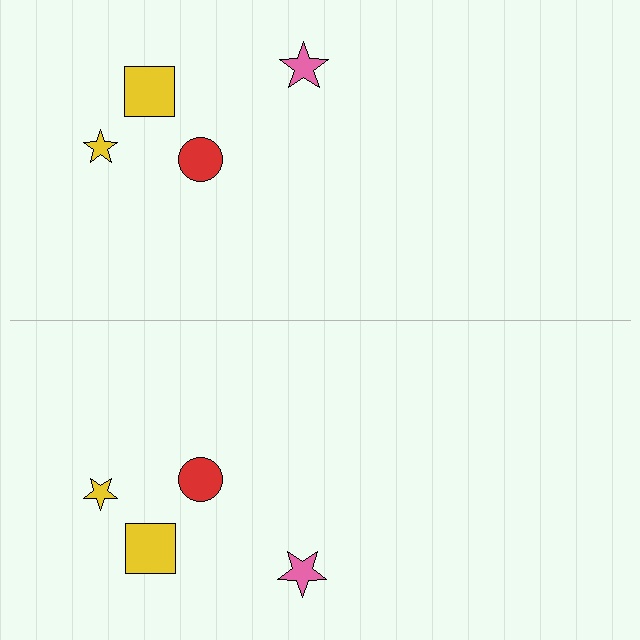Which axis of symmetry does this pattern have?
The pattern has a horizontal axis of symmetry running through the center of the image.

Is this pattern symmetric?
Yes, this pattern has bilateral (reflection) symmetry.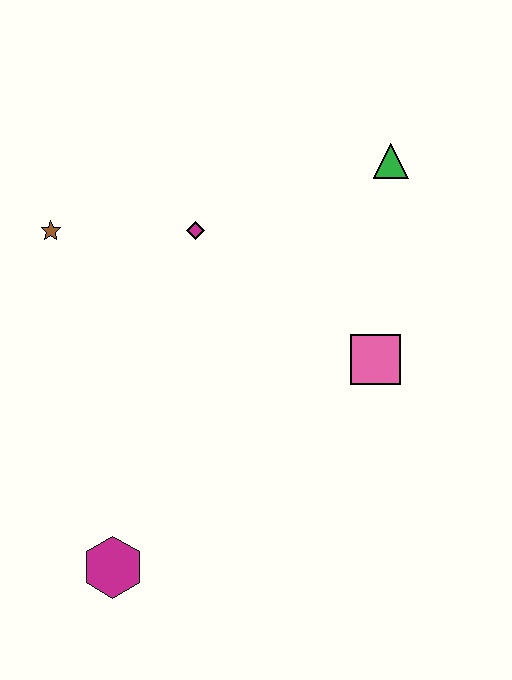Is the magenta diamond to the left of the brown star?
No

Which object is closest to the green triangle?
The pink square is closest to the green triangle.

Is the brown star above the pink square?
Yes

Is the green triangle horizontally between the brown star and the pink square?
No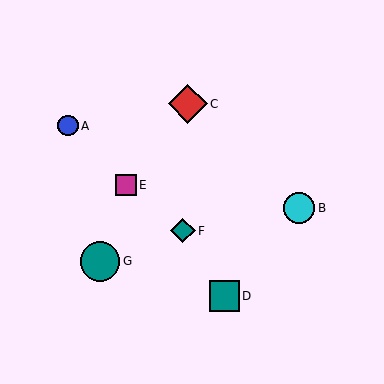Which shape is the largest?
The teal circle (labeled G) is the largest.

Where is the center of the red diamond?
The center of the red diamond is at (188, 104).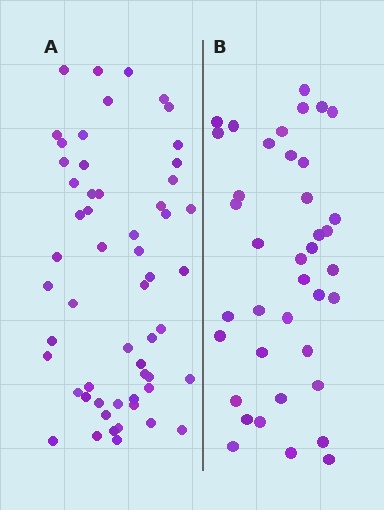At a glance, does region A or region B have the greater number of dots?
Region A (the left region) has more dots.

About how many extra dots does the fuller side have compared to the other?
Region A has approximately 15 more dots than region B.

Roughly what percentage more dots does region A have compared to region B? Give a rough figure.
About 45% more.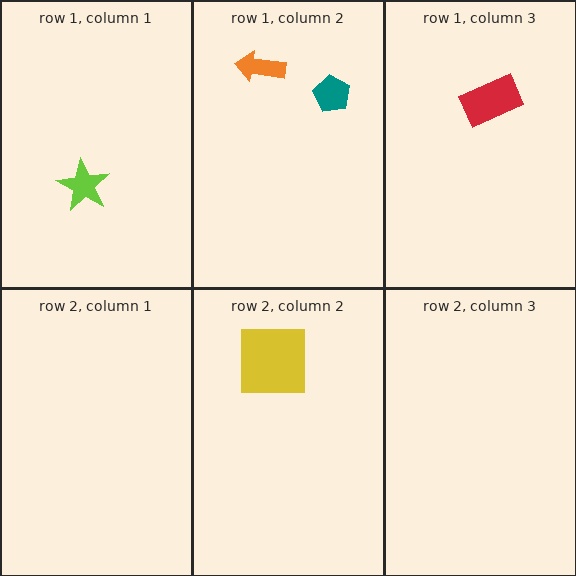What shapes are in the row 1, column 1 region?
The lime star.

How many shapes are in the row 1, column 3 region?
1.